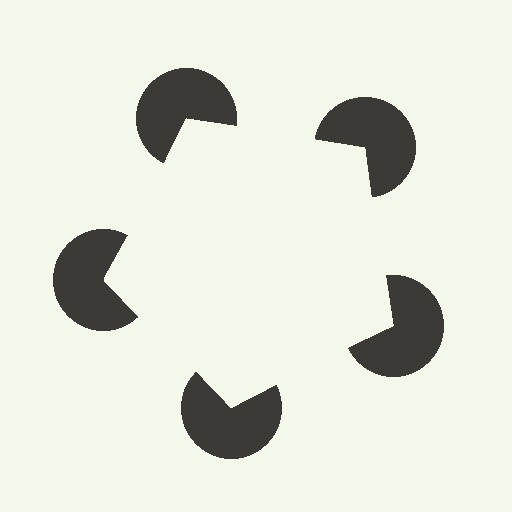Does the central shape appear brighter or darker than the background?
It typically appears slightly brighter than the background, even though no actual brightness change is drawn.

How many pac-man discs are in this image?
There are 5 — one at each vertex of the illusory pentagon.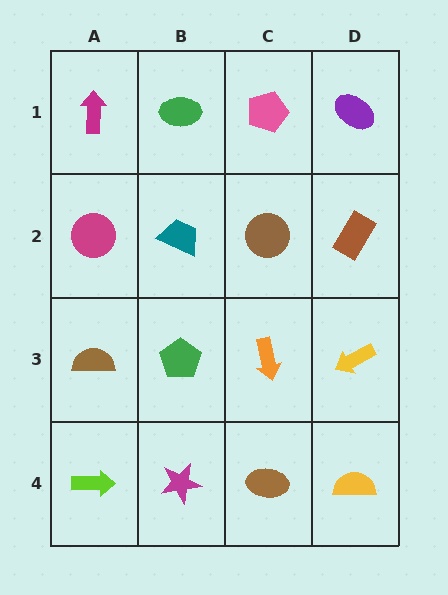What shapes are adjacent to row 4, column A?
A brown semicircle (row 3, column A), a magenta star (row 4, column B).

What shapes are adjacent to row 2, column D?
A purple ellipse (row 1, column D), a yellow arrow (row 3, column D), a brown circle (row 2, column C).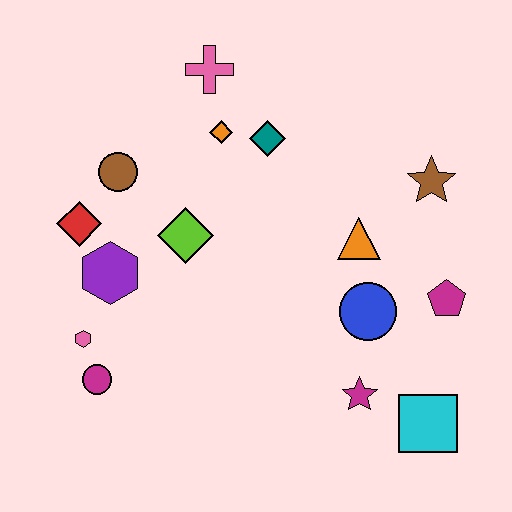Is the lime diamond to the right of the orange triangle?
No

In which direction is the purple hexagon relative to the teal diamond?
The purple hexagon is to the left of the teal diamond.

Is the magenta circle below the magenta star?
No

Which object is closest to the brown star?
The orange triangle is closest to the brown star.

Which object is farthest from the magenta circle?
The brown star is farthest from the magenta circle.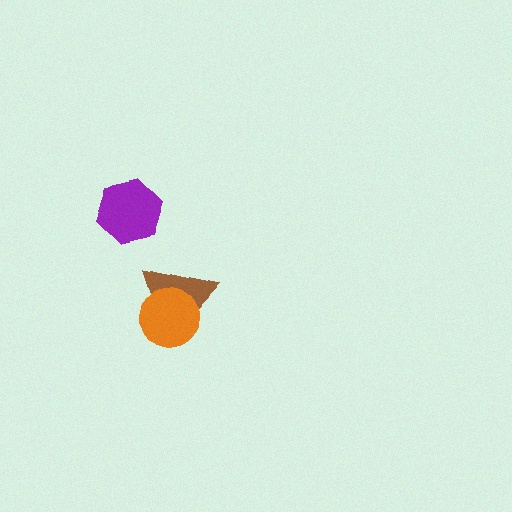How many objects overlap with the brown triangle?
1 object overlaps with the brown triangle.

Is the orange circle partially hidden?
No, no other shape covers it.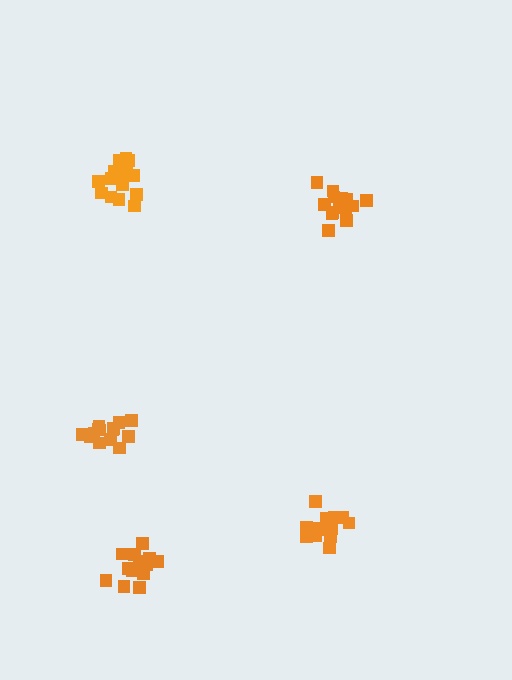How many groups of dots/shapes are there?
There are 5 groups.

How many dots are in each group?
Group 1: 15 dots, Group 2: 14 dots, Group 3: 14 dots, Group 4: 16 dots, Group 5: 14 dots (73 total).